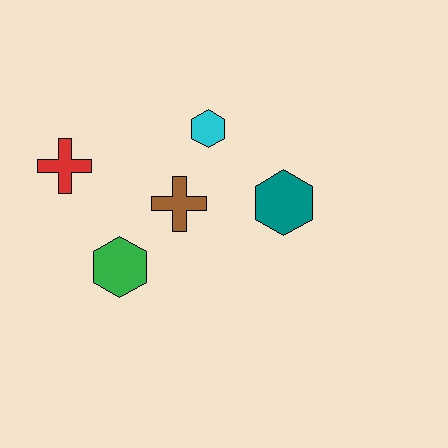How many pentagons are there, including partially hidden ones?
There are no pentagons.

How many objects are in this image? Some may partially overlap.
There are 5 objects.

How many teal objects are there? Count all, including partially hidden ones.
There is 1 teal object.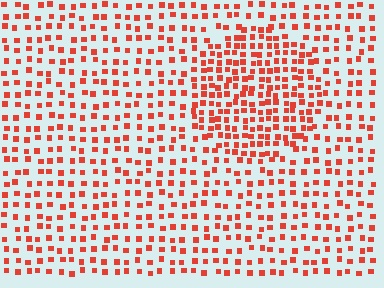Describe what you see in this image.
The image contains small red elements arranged at two different densities. A circle-shaped region is visible where the elements are more densely packed than the surrounding area.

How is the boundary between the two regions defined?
The boundary is defined by a change in element density (approximately 1.8x ratio). All elements are the same color, size, and shape.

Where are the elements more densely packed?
The elements are more densely packed inside the circle boundary.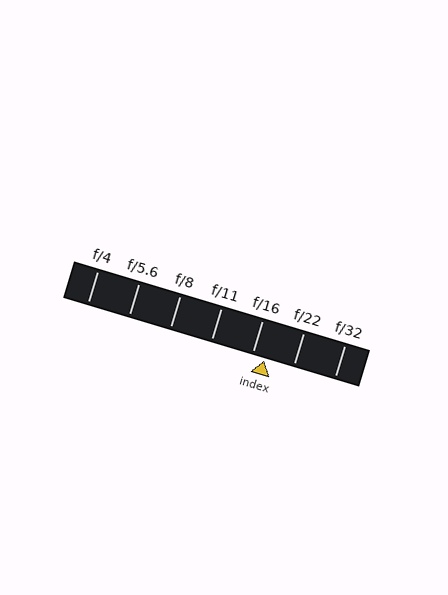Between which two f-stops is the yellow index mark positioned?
The index mark is between f/16 and f/22.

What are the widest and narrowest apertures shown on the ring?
The widest aperture shown is f/4 and the narrowest is f/32.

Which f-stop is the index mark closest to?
The index mark is closest to f/16.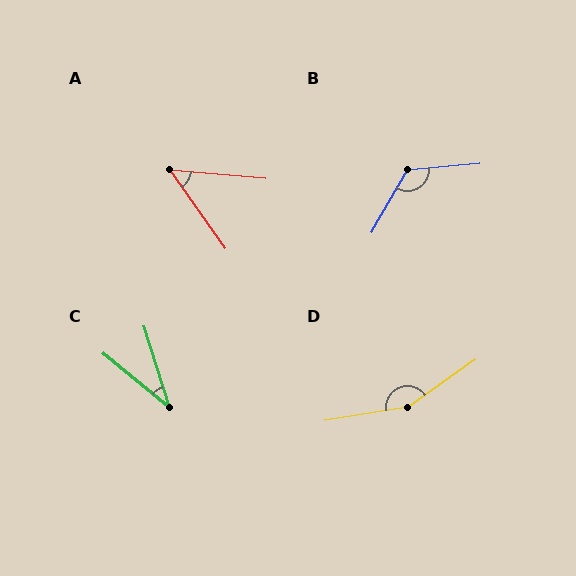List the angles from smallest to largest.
C (33°), A (50°), B (125°), D (154°).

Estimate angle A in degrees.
Approximately 50 degrees.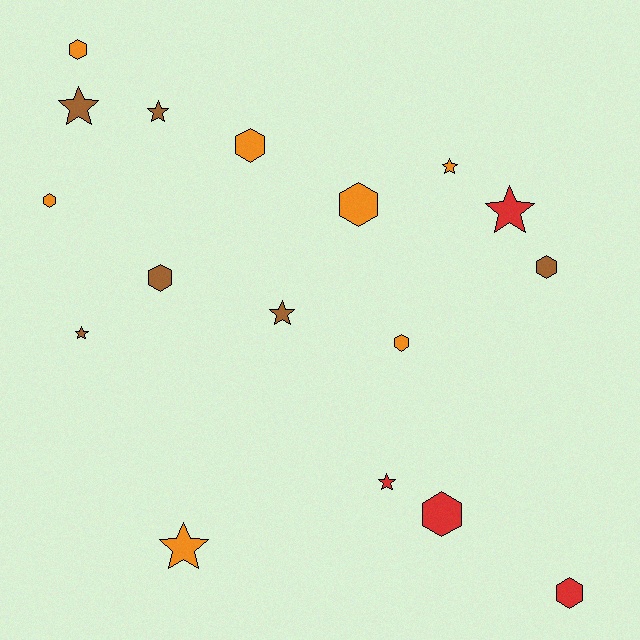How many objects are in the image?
There are 17 objects.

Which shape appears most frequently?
Hexagon, with 9 objects.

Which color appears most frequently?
Orange, with 7 objects.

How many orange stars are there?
There are 2 orange stars.